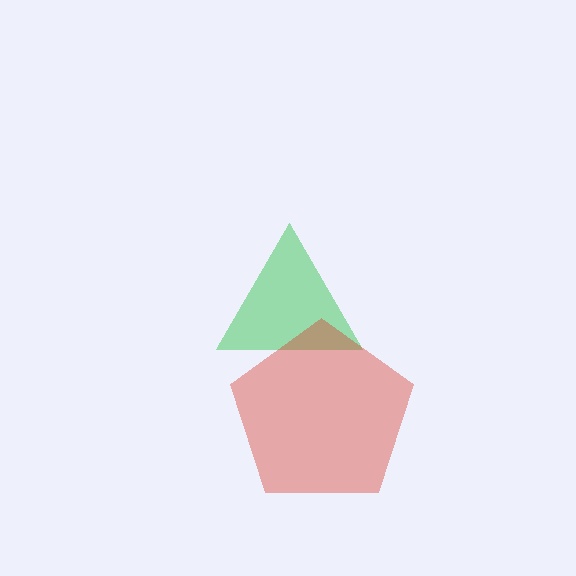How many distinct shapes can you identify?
There are 2 distinct shapes: a green triangle, a red pentagon.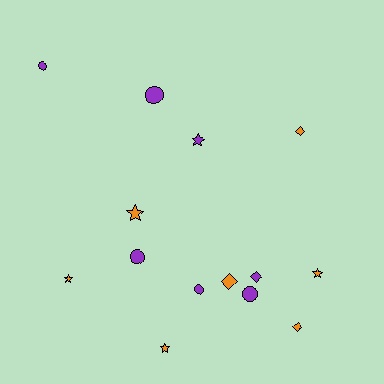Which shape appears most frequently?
Circle, with 5 objects.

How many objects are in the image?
There are 14 objects.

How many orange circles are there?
There are no orange circles.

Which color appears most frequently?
Orange, with 7 objects.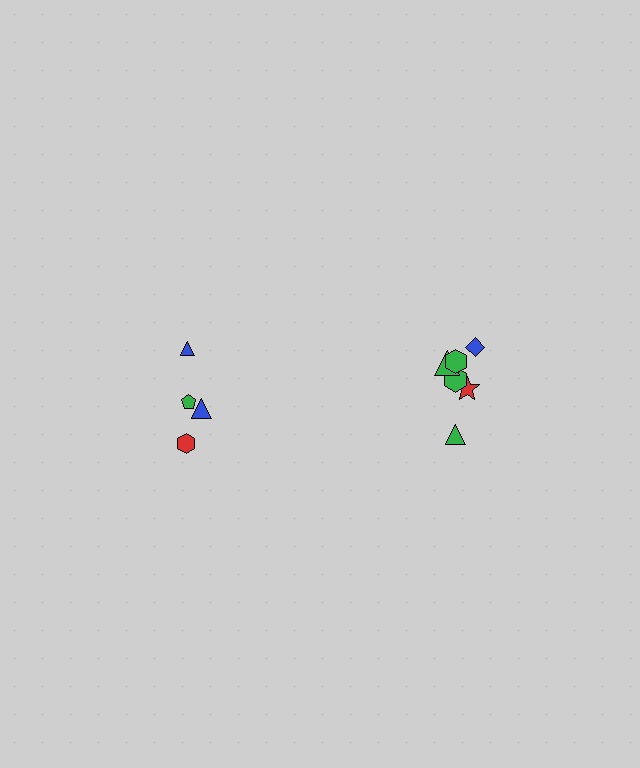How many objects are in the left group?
There are 4 objects.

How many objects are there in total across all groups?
There are 10 objects.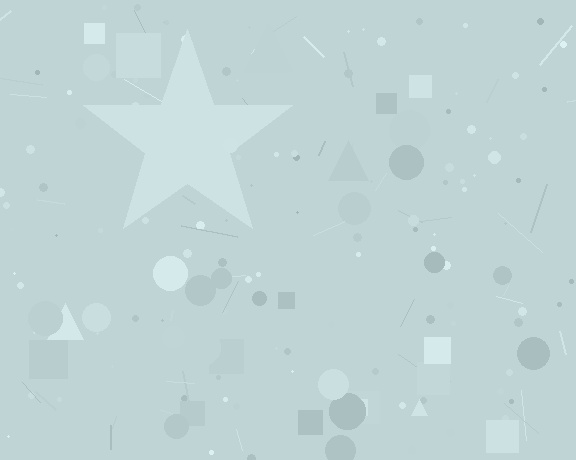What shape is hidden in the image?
A star is hidden in the image.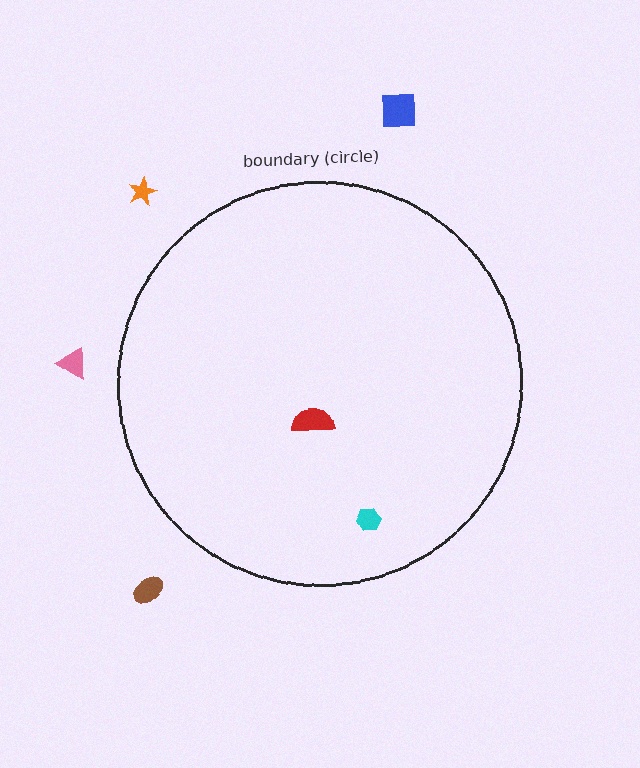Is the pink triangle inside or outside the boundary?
Outside.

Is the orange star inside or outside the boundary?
Outside.